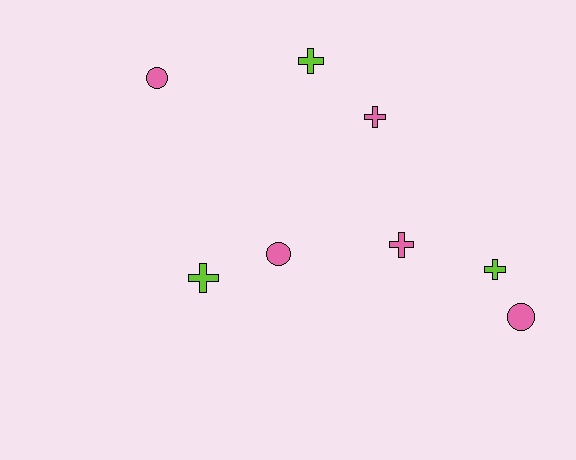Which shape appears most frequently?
Cross, with 5 objects.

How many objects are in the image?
There are 8 objects.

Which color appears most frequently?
Pink, with 5 objects.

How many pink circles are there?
There are 3 pink circles.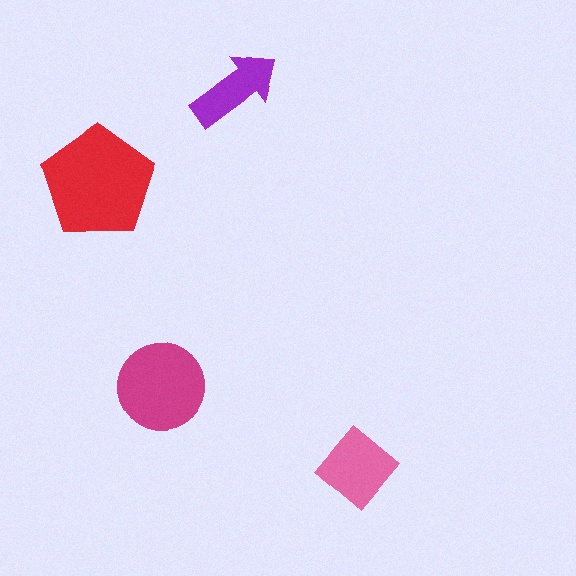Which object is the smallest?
The purple arrow.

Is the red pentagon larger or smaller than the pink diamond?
Larger.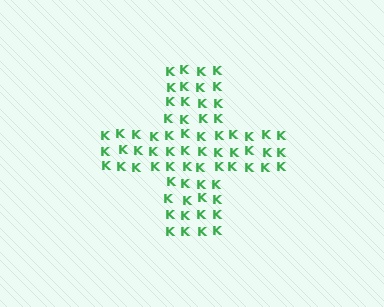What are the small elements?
The small elements are letter K's.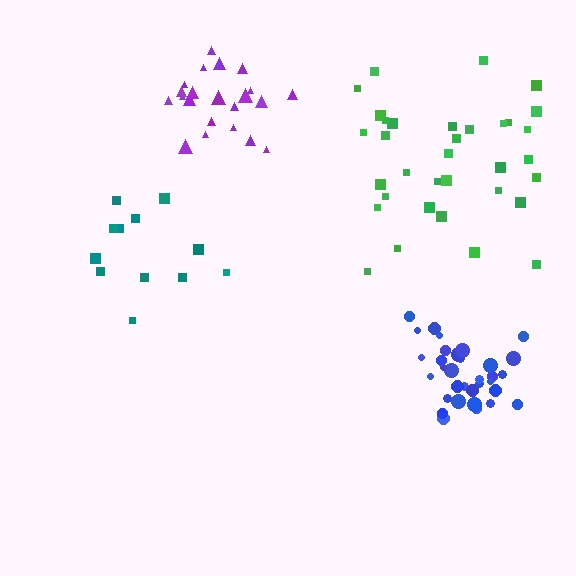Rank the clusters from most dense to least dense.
blue, purple, green, teal.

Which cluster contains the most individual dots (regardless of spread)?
Blue (35).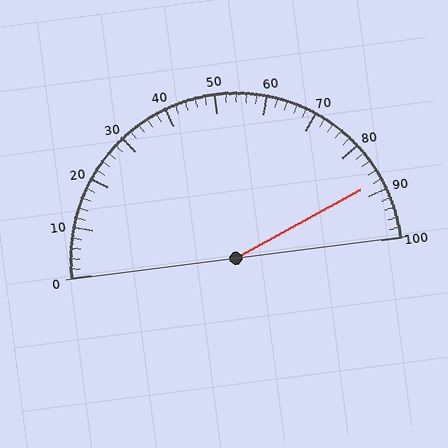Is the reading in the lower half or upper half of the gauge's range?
The reading is in the upper half of the range (0 to 100).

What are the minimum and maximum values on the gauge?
The gauge ranges from 0 to 100.